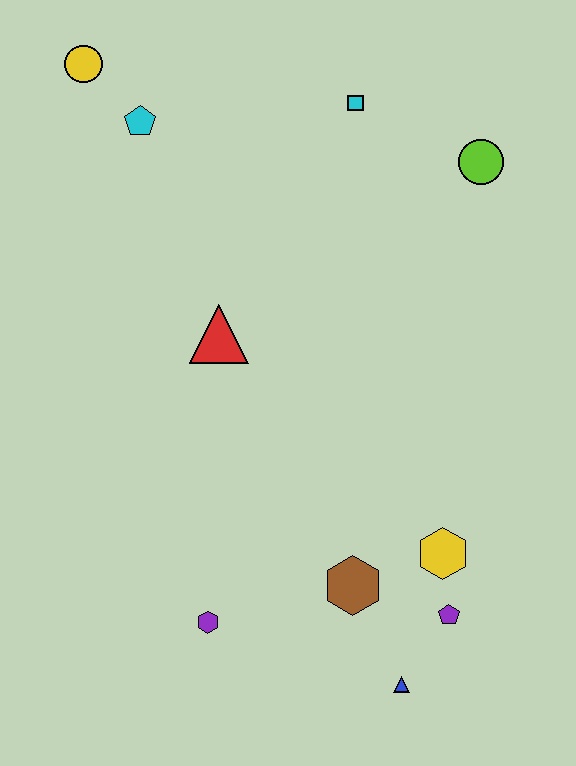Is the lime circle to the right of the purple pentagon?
Yes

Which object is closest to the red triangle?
The cyan pentagon is closest to the red triangle.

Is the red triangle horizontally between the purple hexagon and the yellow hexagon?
Yes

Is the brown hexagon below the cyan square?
Yes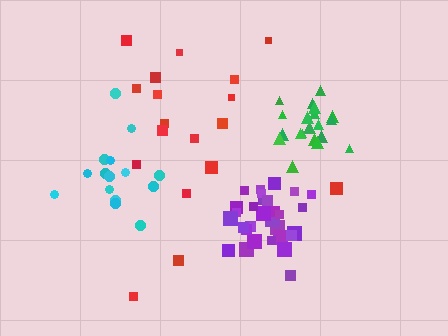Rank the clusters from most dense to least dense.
purple, green, cyan, red.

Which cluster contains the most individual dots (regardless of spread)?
Purple (34).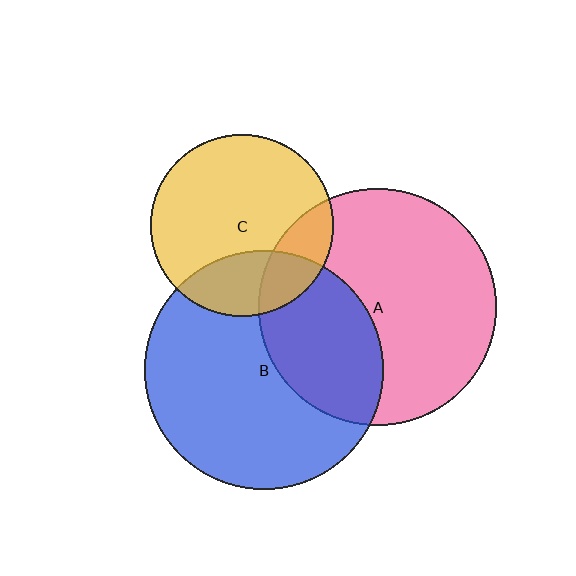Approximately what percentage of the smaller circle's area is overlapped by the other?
Approximately 20%.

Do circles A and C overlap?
Yes.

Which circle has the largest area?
Circle B (blue).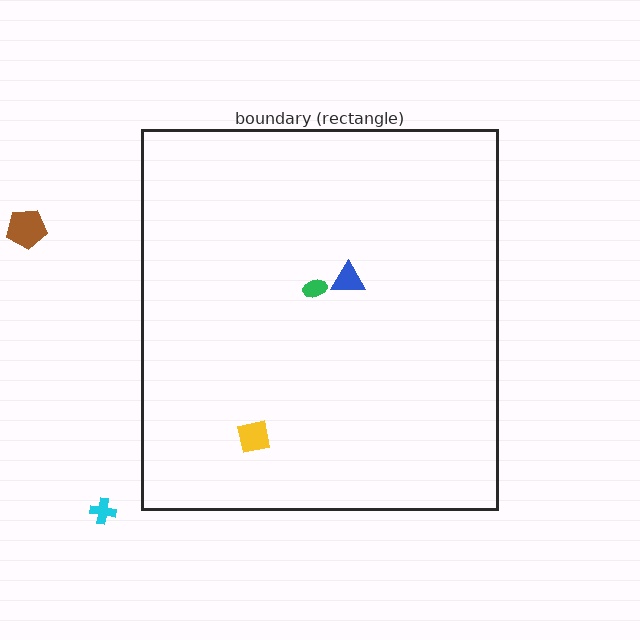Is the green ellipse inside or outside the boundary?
Inside.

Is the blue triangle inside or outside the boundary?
Inside.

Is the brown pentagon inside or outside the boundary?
Outside.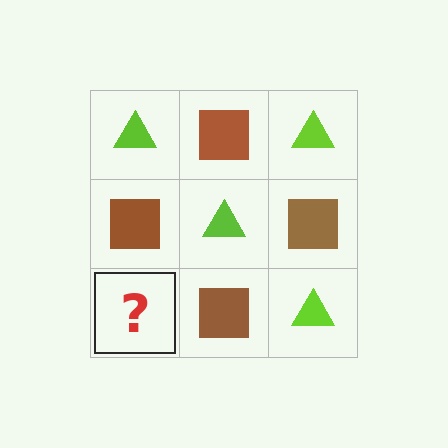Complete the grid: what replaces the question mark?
The question mark should be replaced with a lime triangle.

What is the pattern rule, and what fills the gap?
The rule is that it alternates lime triangle and brown square in a checkerboard pattern. The gap should be filled with a lime triangle.